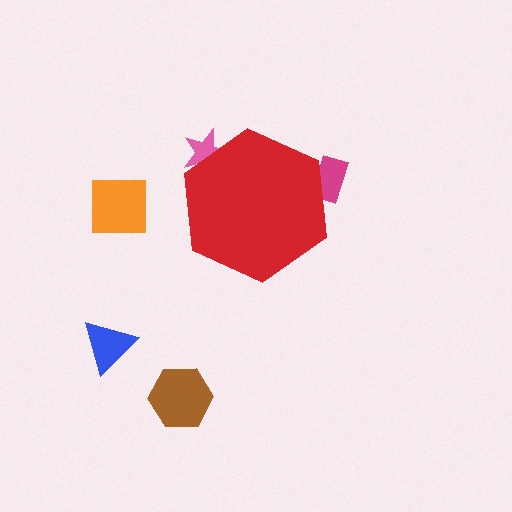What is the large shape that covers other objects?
A red hexagon.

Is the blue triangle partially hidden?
No, the blue triangle is fully visible.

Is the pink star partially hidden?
Yes, the pink star is partially hidden behind the red hexagon.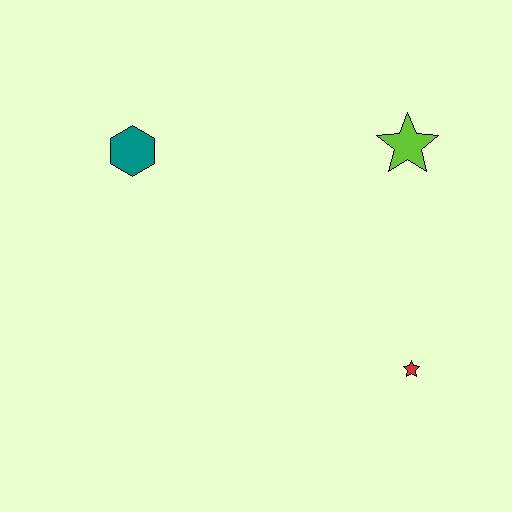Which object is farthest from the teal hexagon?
The red star is farthest from the teal hexagon.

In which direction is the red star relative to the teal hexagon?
The red star is to the right of the teal hexagon.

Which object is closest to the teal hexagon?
The lime star is closest to the teal hexagon.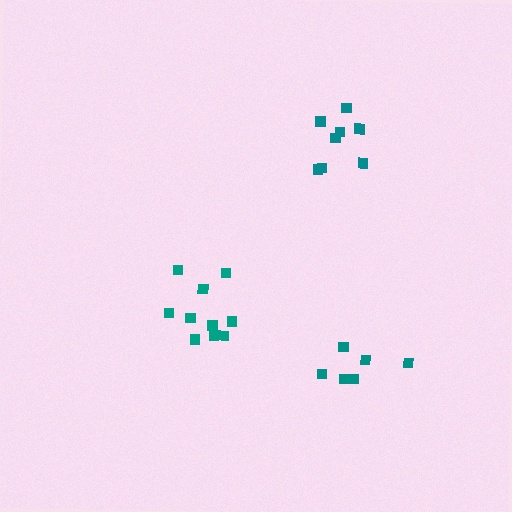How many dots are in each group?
Group 1: 10 dots, Group 2: 6 dots, Group 3: 8 dots (24 total).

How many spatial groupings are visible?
There are 3 spatial groupings.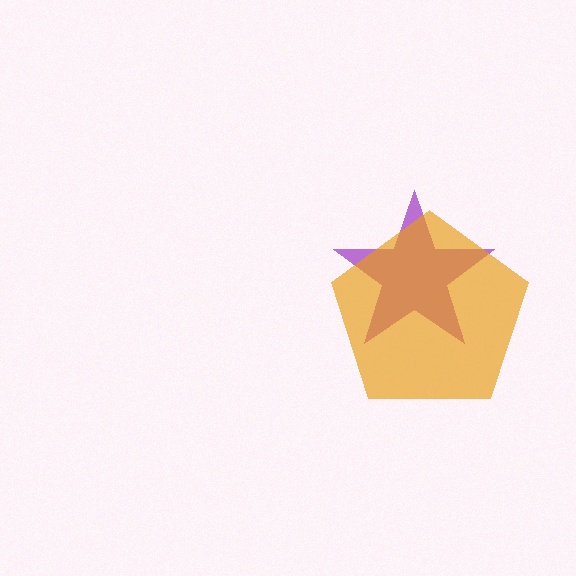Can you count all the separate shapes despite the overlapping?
Yes, there are 2 separate shapes.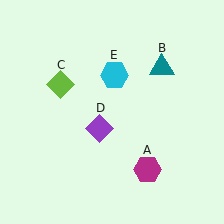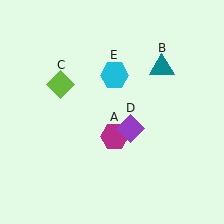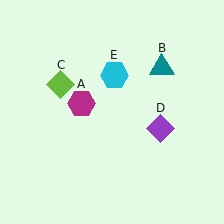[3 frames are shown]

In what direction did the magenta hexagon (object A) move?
The magenta hexagon (object A) moved up and to the left.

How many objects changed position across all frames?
2 objects changed position: magenta hexagon (object A), purple diamond (object D).